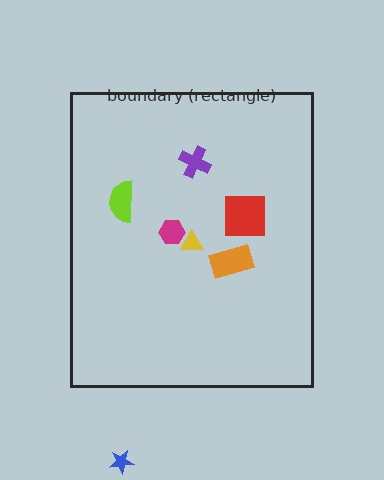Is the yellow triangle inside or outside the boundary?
Inside.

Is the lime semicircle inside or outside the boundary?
Inside.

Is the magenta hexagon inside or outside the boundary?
Inside.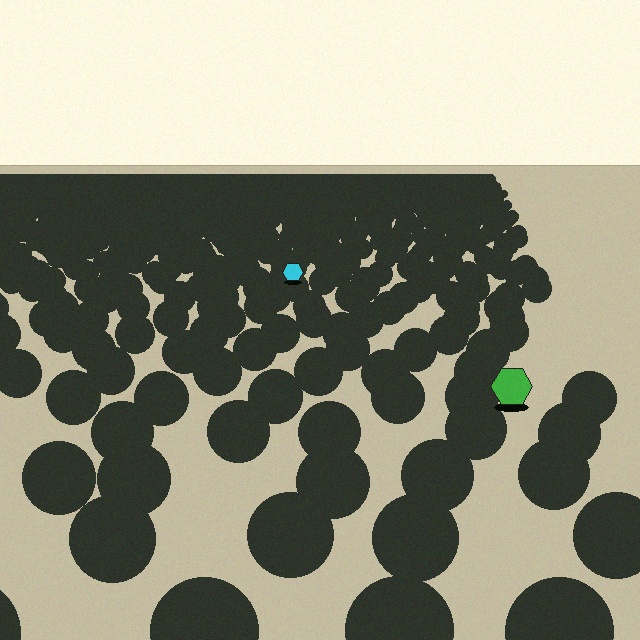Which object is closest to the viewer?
The green hexagon is closest. The texture marks near it are larger and more spread out.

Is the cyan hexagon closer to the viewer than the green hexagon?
No. The green hexagon is closer — you can tell from the texture gradient: the ground texture is coarser near it.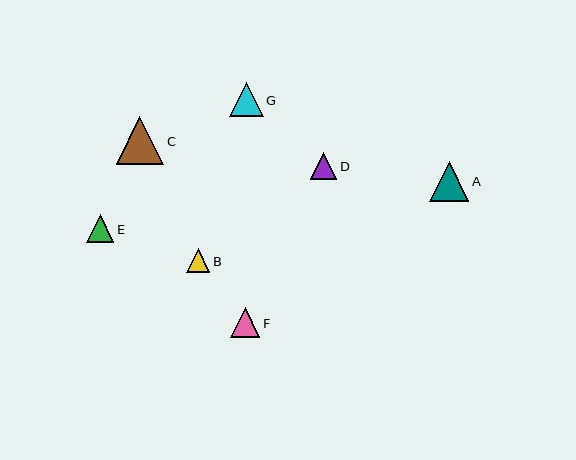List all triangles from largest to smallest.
From largest to smallest: C, A, G, F, E, D, B.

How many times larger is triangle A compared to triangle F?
Triangle A is approximately 1.3 times the size of triangle F.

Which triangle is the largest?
Triangle C is the largest with a size of approximately 47 pixels.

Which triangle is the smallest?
Triangle B is the smallest with a size of approximately 23 pixels.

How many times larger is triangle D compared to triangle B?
Triangle D is approximately 1.1 times the size of triangle B.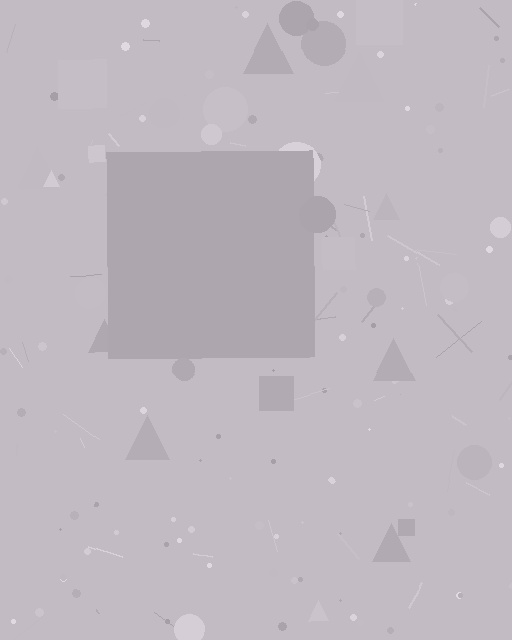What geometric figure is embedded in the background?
A square is embedded in the background.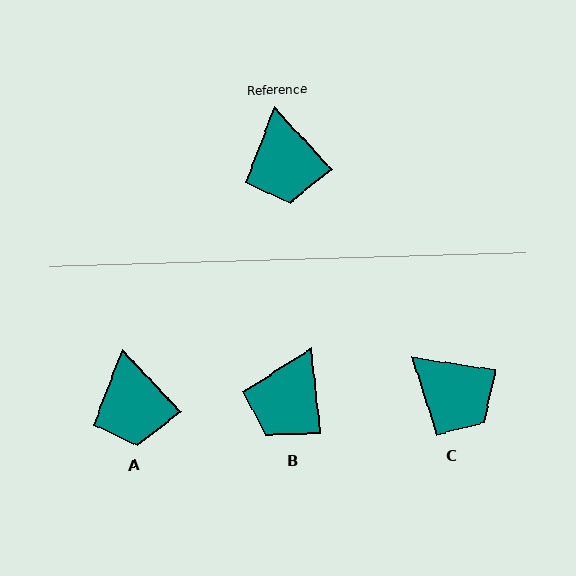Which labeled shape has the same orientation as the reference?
A.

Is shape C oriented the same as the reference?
No, it is off by about 39 degrees.